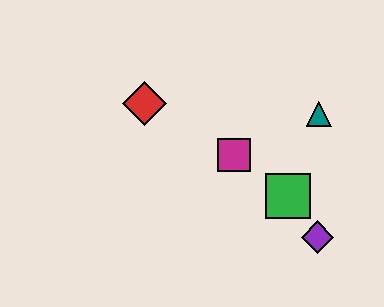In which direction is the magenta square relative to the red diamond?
The magenta square is to the right of the red diamond.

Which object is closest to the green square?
The purple diamond is closest to the green square.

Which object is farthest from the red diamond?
The purple diamond is farthest from the red diamond.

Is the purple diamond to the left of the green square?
No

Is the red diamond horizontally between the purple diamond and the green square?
No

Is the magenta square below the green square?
No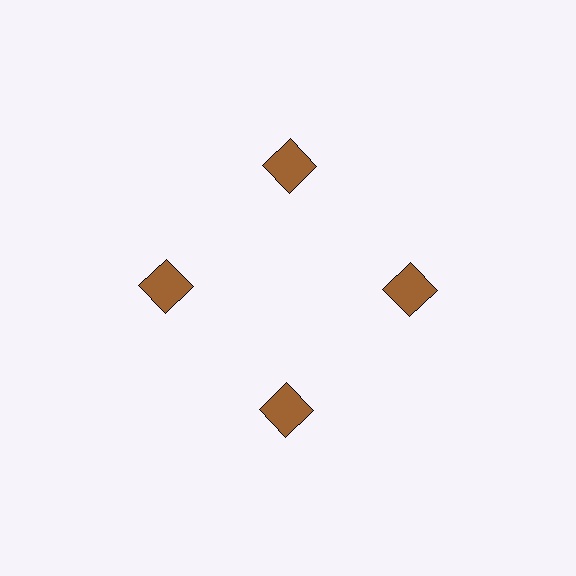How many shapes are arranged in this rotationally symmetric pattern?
There are 4 shapes, arranged in 4 groups of 1.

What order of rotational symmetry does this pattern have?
This pattern has 4-fold rotational symmetry.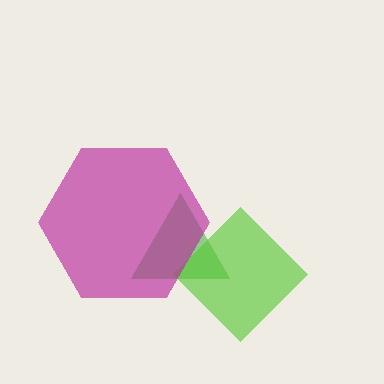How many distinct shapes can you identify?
There are 3 distinct shapes: a green triangle, a lime diamond, a magenta hexagon.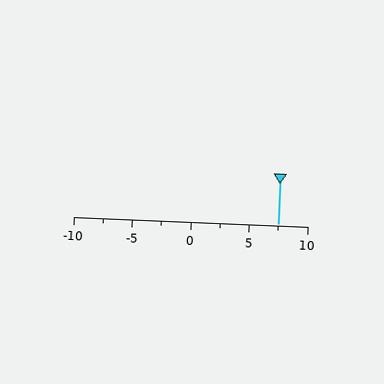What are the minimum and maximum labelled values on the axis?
The axis runs from -10 to 10.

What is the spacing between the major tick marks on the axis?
The major ticks are spaced 5 apart.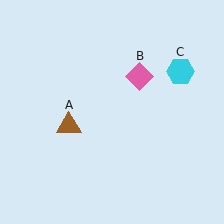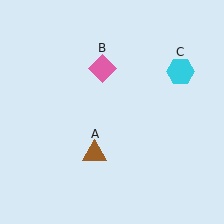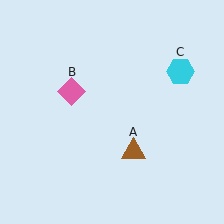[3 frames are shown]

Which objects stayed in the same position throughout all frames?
Cyan hexagon (object C) remained stationary.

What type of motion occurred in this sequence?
The brown triangle (object A), pink diamond (object B) rotated counterclockwise around the center of the scene.